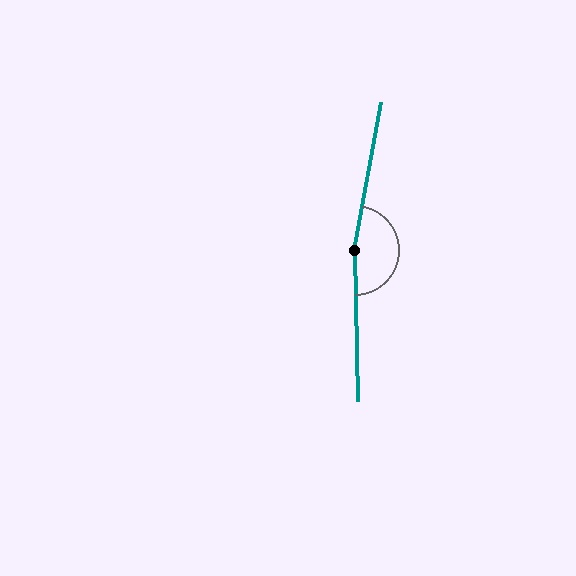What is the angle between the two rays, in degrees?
Approximately 169 degrees.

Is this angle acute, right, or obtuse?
It is obtuse.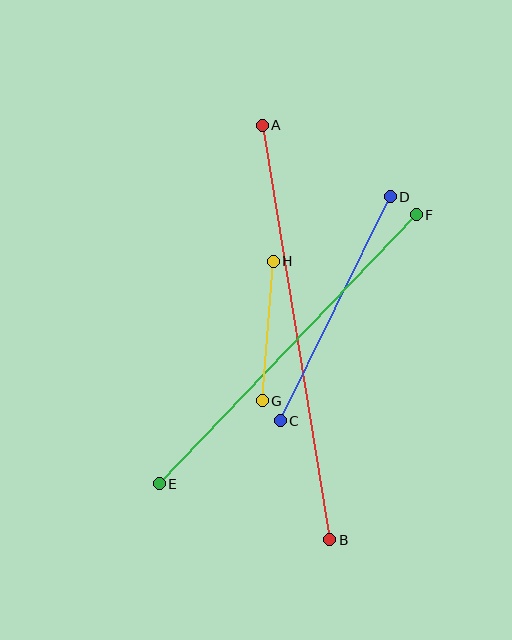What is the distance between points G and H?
The distance is approximately 140 pixels.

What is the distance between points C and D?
The distance is approximately 249 pixels.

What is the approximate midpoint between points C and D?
The midpoint is at approximately (335, 309) pixels.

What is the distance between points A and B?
The distance is approximately 420 pixels.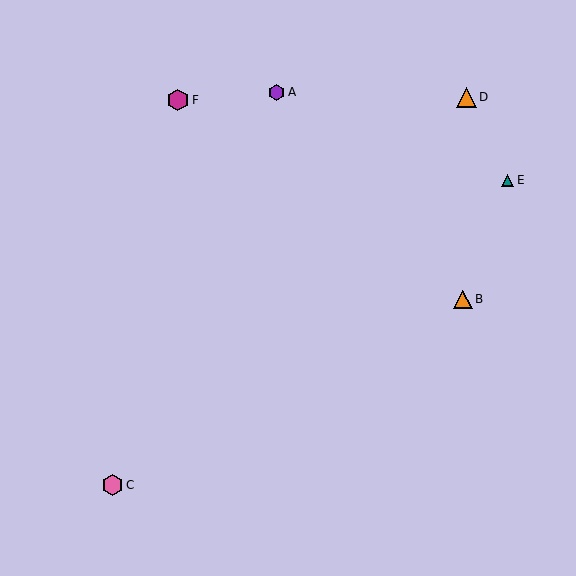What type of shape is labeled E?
Shape E is a teal triangle.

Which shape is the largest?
The magenta hexagon (labeled F) is the largest.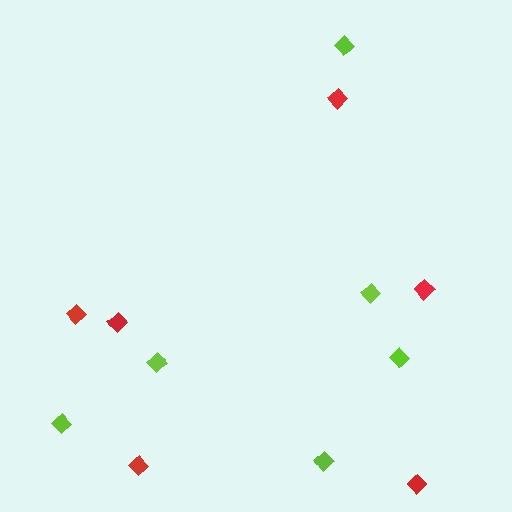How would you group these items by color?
There are 2 groups: one group of red diamonds (6) and one group of lime diamonds (6).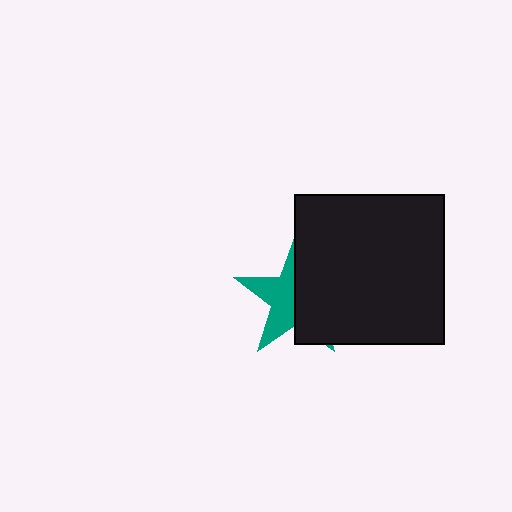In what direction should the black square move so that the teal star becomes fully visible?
The black square should move right. That is the shortest direction to clear the overlap and leave the teal star fully visible.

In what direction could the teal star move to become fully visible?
The teal star could move left. That would shift it out from behind the black square entirely.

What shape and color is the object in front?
The object in front is a black square.